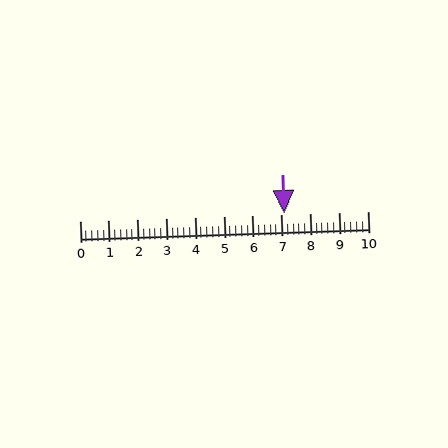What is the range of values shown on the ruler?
The ruler shows values from 0 to 10.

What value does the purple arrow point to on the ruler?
The purple arrow points to approximately 7.1.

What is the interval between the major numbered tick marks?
The major tick marks are spaced 1 units apart.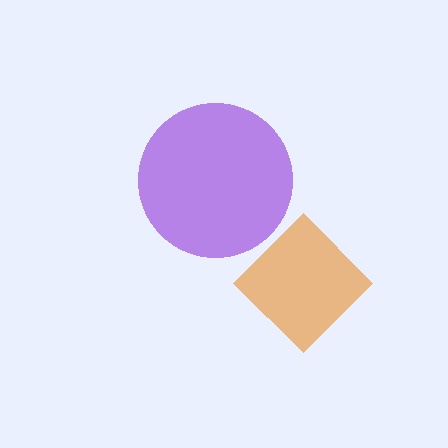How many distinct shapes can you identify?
There are 2 distinct shapes: an orange diamond, a purple circle.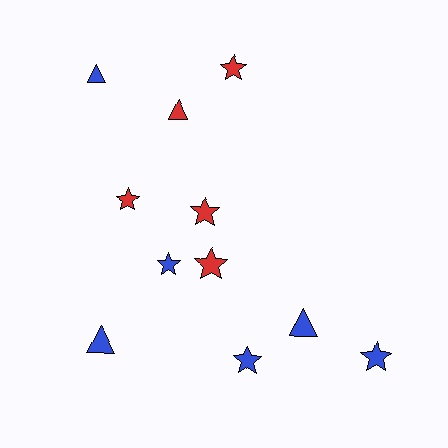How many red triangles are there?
There is 1 red triangle.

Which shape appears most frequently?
Star, with 7 objects.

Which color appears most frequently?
Blue, with 6 objects.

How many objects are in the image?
There are 11 objects.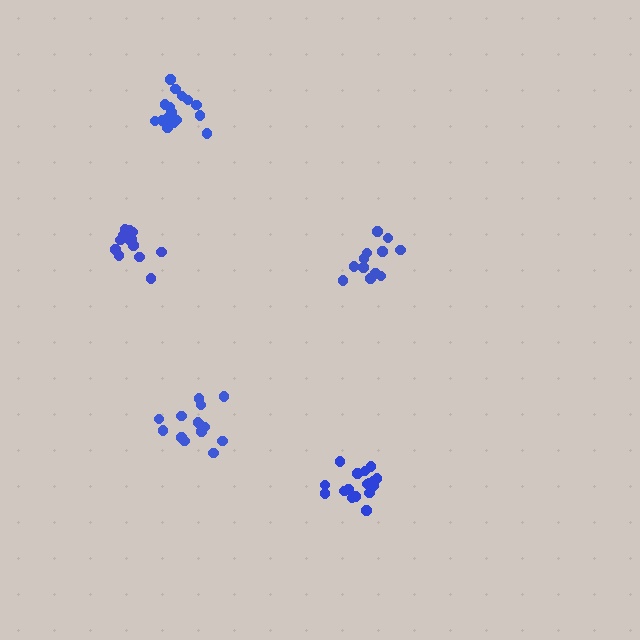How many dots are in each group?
Group 1: 12 dots, Group 2: 15 dots, Group 3: 17 dots, Group 4: 17 dots, Group 5: 14 dots (75 total).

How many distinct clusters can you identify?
There are 5 distinct clusters.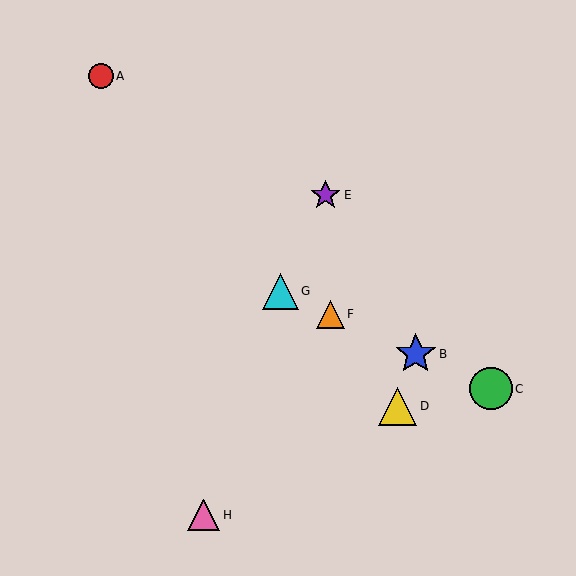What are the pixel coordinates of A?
Object A is at (101, 76).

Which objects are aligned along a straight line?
Objects B, C, F, G are aligned along a straight line.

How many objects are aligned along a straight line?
4 objects (B, C, F, G) are aligned along a straight line.